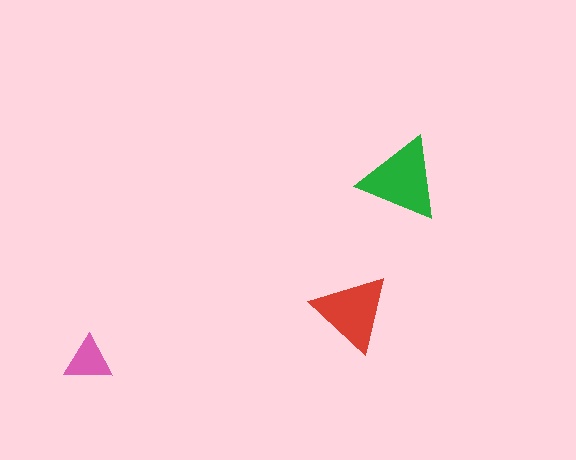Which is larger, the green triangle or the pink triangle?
The green one.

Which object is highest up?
The green triangle is topmost.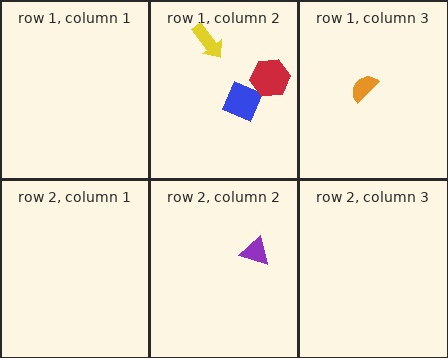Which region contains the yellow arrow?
The row 1, column 2 region.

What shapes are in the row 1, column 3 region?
The orange semicircle.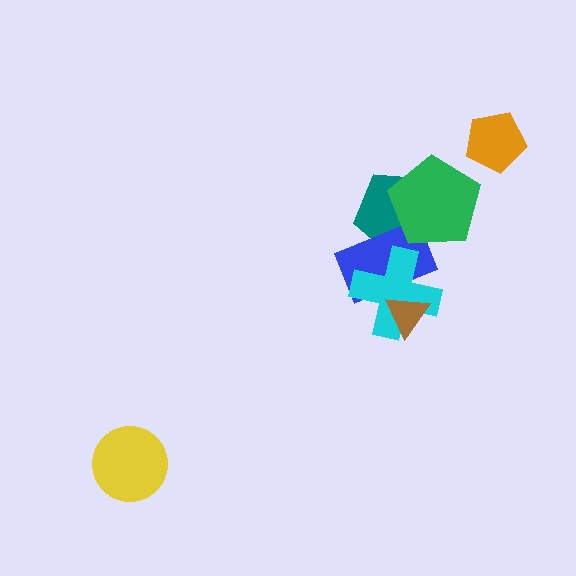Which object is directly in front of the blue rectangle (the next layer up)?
The green pentagon is directly in front of the blue rectangle.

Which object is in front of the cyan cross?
The brown triangle is in front of the cyan cross.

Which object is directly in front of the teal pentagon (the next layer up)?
The blue rectangle is directly in front of the teal pentagon.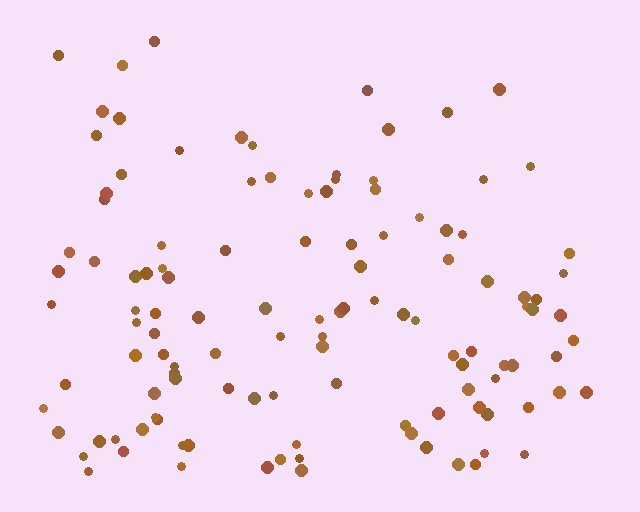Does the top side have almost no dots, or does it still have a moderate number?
Still a moderate number, just noticeably fewer than the bottom.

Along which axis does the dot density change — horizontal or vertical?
Vertical.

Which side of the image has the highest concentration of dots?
The bottom.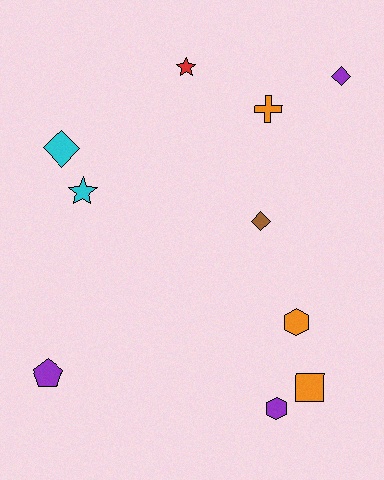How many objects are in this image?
There are 10 objects.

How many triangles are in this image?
There are no triangles.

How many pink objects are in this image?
There are no pink objects.